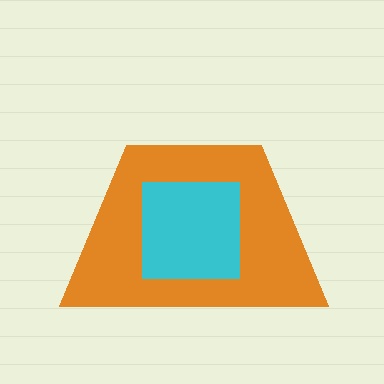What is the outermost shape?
The orange trapezoid.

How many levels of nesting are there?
2.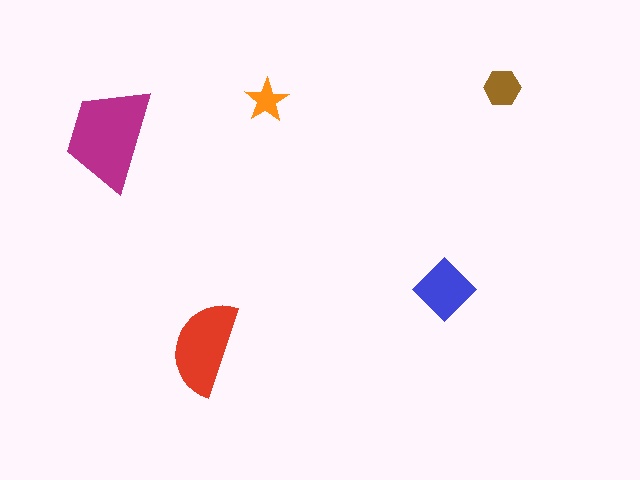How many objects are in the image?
There are 5 objects in the image.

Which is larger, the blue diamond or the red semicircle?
The red semicircle.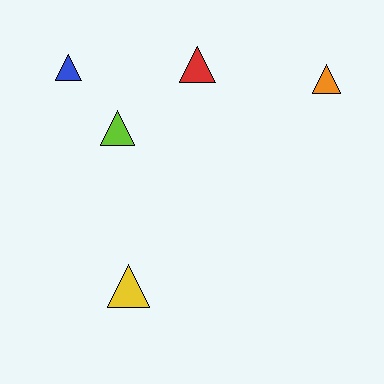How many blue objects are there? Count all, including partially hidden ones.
There is 1 blue object.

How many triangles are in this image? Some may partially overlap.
There are 5 triangles.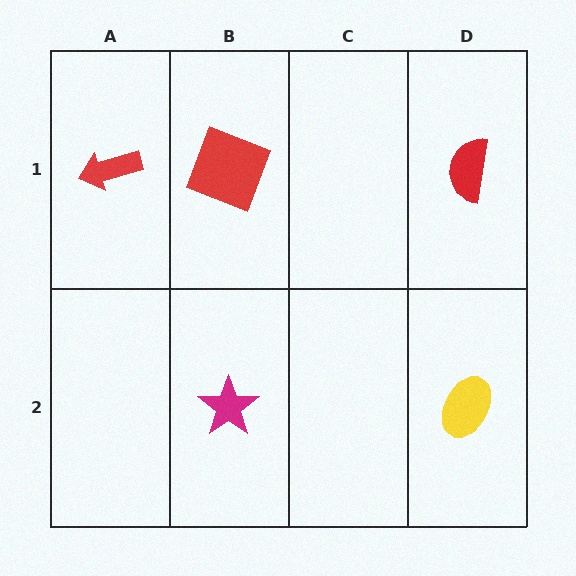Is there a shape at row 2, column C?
No, that cell is empty.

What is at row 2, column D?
A yellow ellipse.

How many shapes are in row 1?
3 shapes.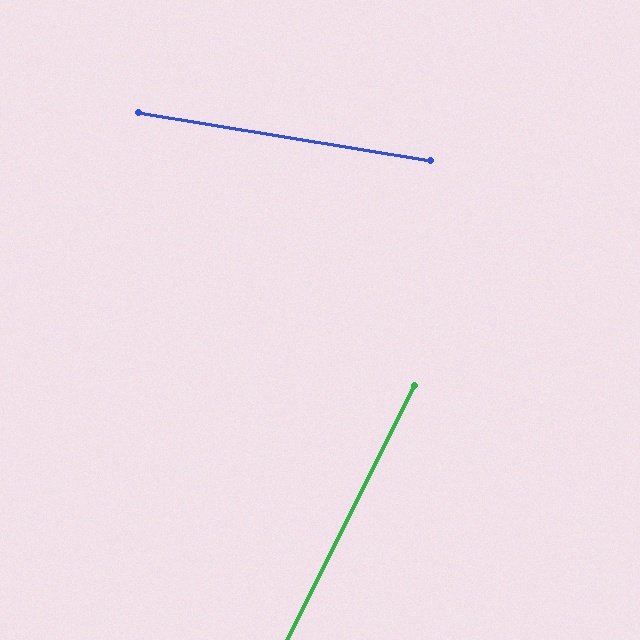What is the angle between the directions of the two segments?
Approximately 73 degrees.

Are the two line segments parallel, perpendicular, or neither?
Neither parallel nor perpendicular — they differ by about 73°.